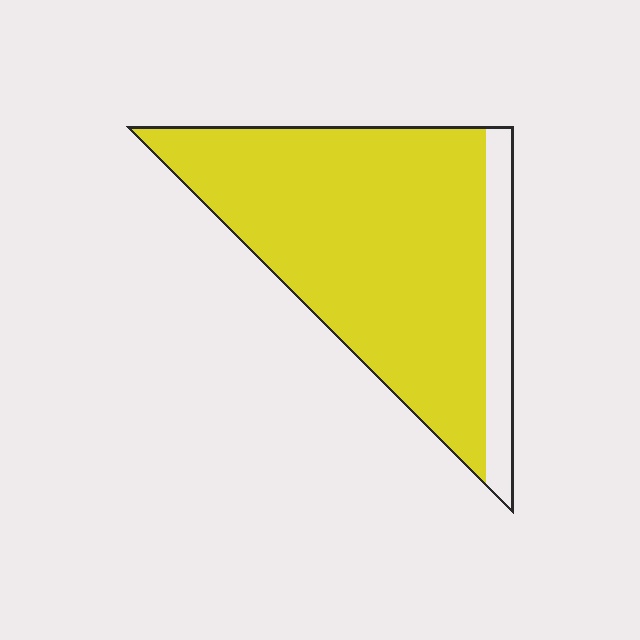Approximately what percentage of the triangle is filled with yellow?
Approximately 85%.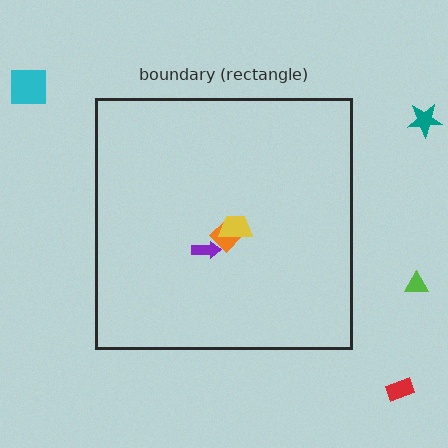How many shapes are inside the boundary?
3 inside, 4 outside.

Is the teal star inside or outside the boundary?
Outside.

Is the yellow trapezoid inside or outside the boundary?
Inside.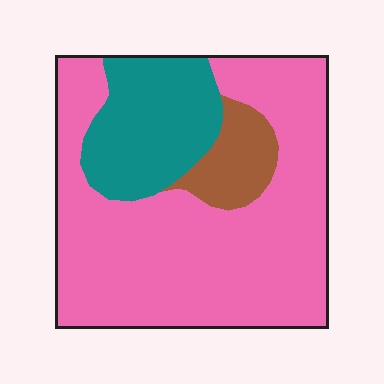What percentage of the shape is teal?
Teal covers around 20% of the shape.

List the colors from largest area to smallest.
From largest to smallest: pink, teal, brown.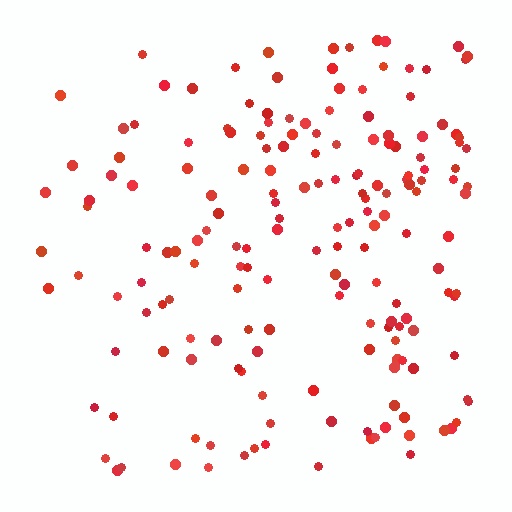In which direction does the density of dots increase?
From left to right, with the right side densest.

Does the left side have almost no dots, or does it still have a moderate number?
Still a moderate number, just noticeably fewer than the right.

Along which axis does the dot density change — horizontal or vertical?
Horizontal.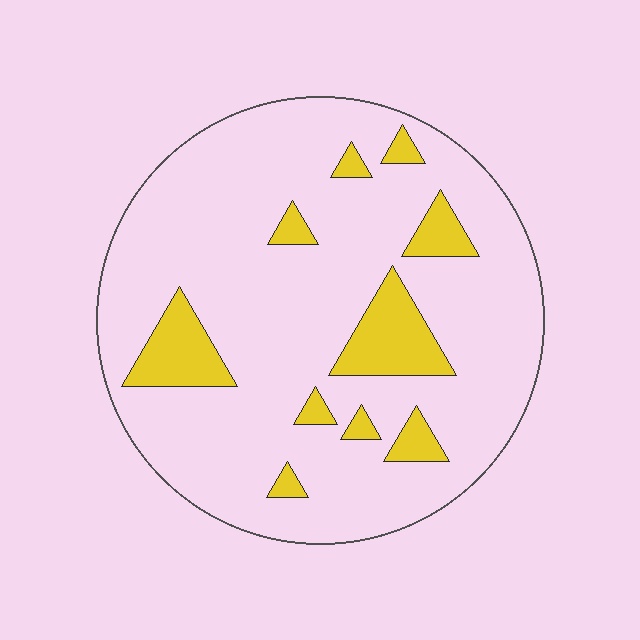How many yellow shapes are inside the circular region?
10.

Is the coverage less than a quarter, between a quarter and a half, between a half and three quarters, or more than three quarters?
Less than a quarter.